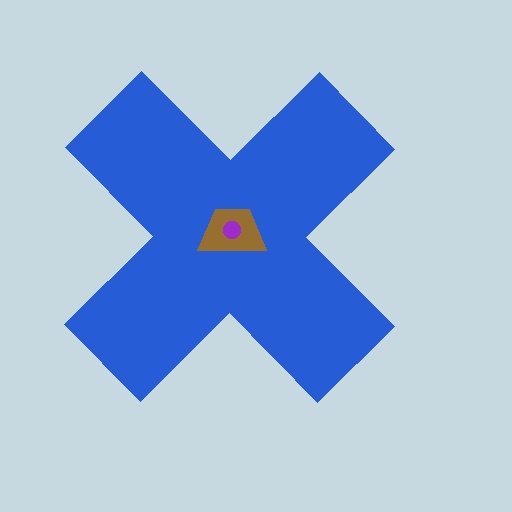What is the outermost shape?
The blue cross.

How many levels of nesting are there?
3.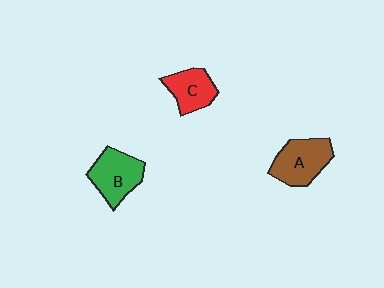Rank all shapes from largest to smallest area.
From largest to smallest: A (brown), B (green), C (red).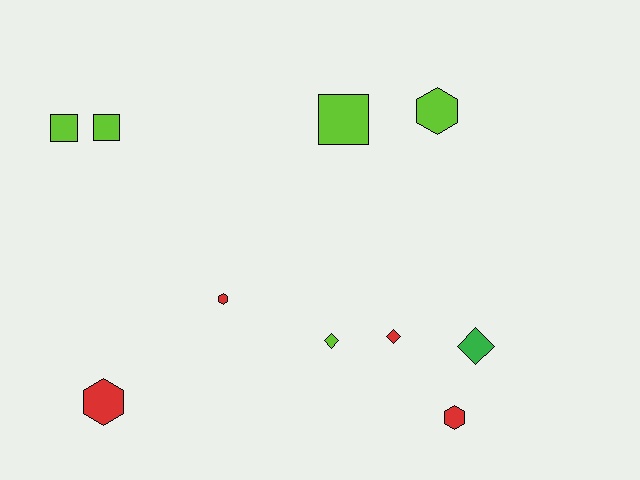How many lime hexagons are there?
There is 1 lime hexagon.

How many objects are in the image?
There are 10 objects.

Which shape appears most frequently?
Hexagon, with 4 objects.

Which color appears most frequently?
Lime, with 5 objects.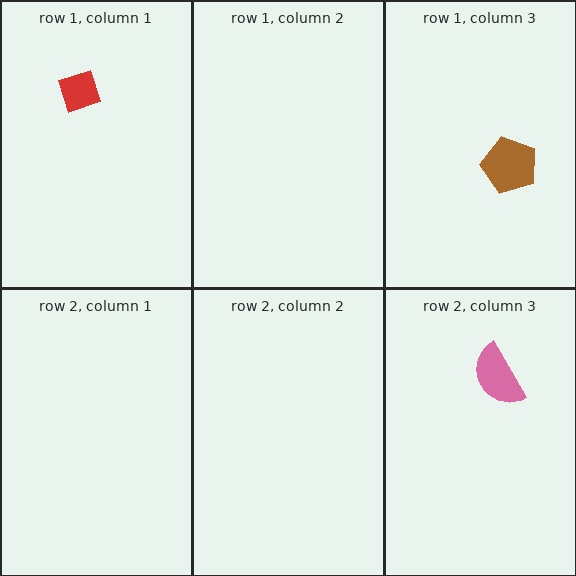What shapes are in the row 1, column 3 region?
The brown pentagon.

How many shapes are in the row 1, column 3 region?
1.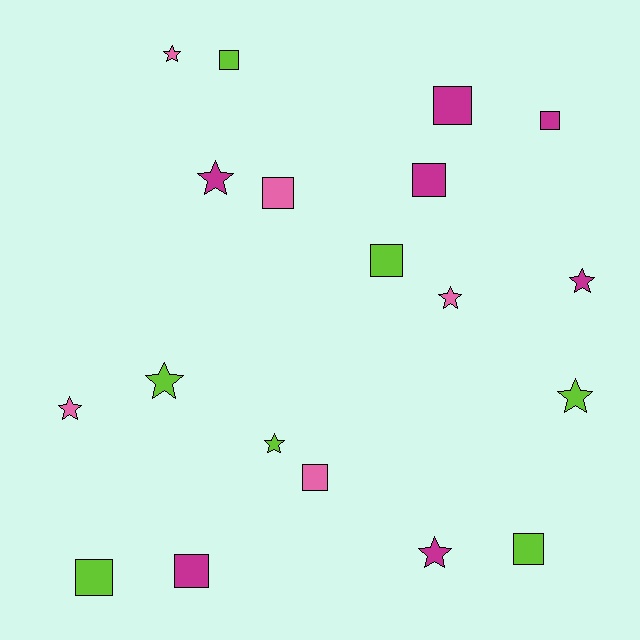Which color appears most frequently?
Lime, with 7 objects.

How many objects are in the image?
There are 19 objects.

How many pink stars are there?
There are 3 pink stars.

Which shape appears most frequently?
Square, with 10 objects.